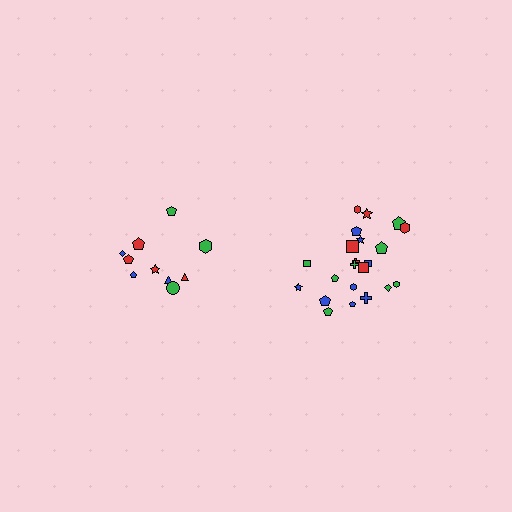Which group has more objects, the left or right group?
The right group.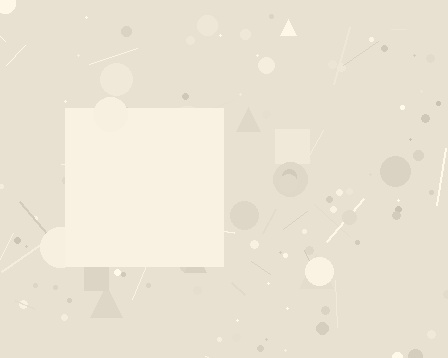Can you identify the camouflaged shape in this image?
The camouflaged shape is a square.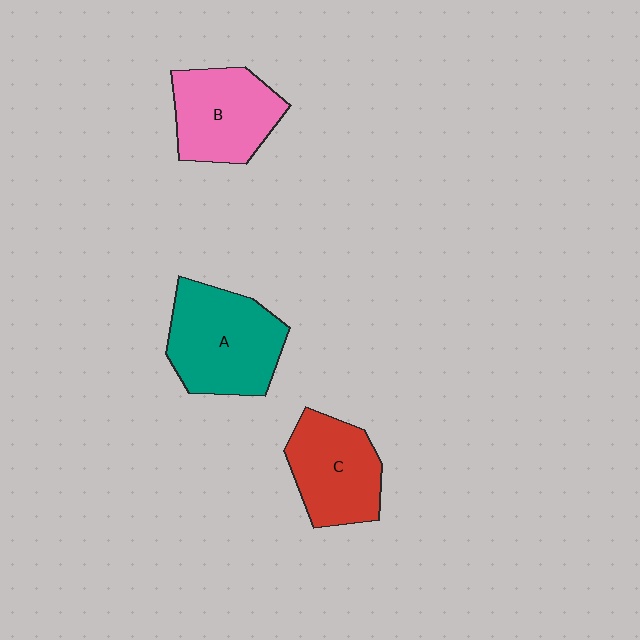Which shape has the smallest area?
Shape C (red).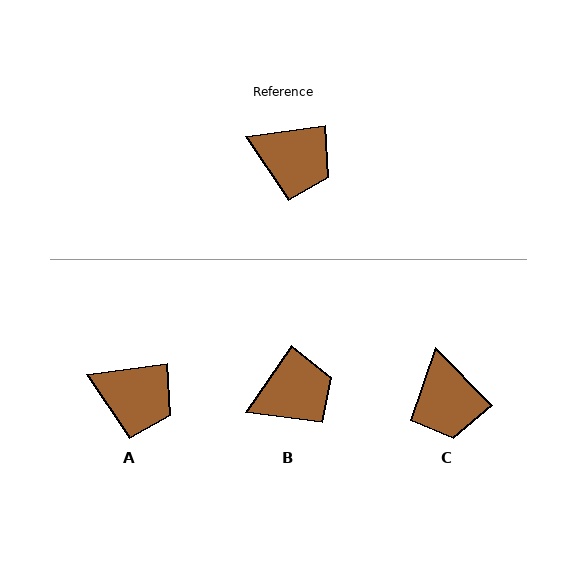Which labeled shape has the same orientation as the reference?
A.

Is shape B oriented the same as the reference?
No, it is off by about 49 degrees.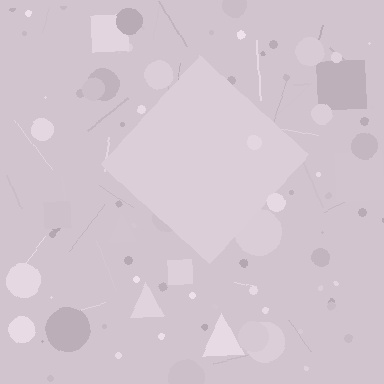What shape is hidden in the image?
A diamond is hidden in the image.